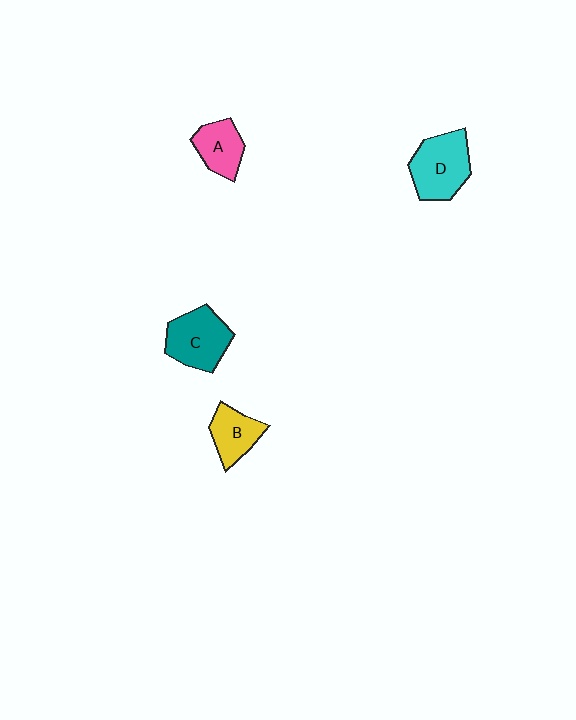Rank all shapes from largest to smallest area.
From largest to smallest: D (cyan), C (teal), A (pink), B (yellow).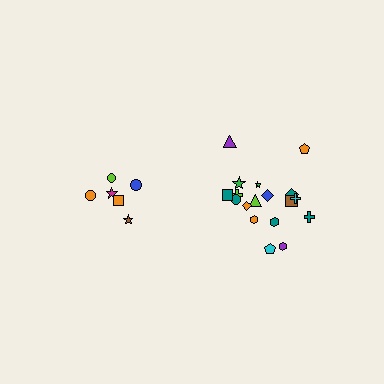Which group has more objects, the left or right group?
The right group.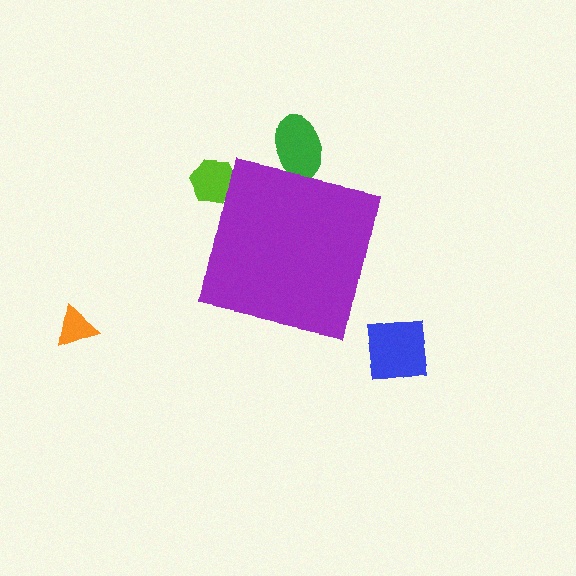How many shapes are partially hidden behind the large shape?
2 shapes are partially hidden.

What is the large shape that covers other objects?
A purple square.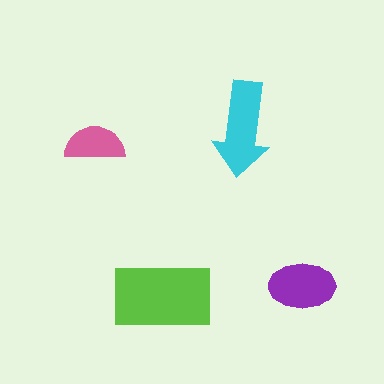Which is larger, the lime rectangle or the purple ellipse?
The lime rectangle.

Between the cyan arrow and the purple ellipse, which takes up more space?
The cyan arrow.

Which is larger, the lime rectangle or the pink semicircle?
The lime rectangle.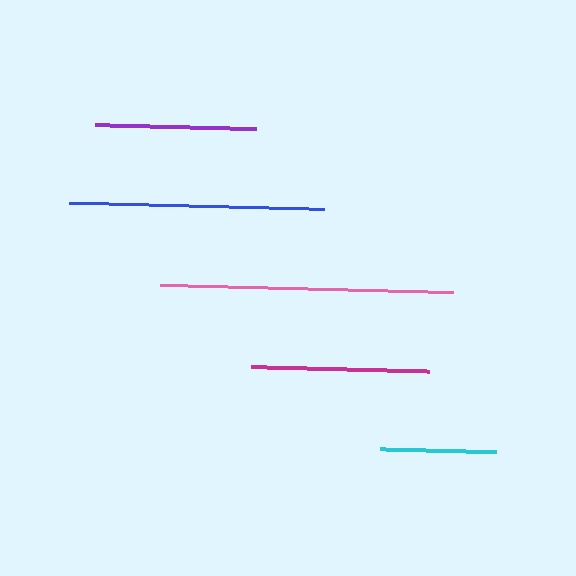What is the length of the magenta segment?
The magenta segment is approximately 178 pixels long.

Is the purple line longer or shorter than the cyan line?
The purple line is longer than the cyan line.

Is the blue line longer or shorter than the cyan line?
The blue line is longer than the cyan line.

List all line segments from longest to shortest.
From longest to shortest: pink, blue, magenta, purple, cyan.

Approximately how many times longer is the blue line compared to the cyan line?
The blue line is approximately 2.2 times the length of the cyan line.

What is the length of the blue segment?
The blue segment is approximately 254 pixels long.